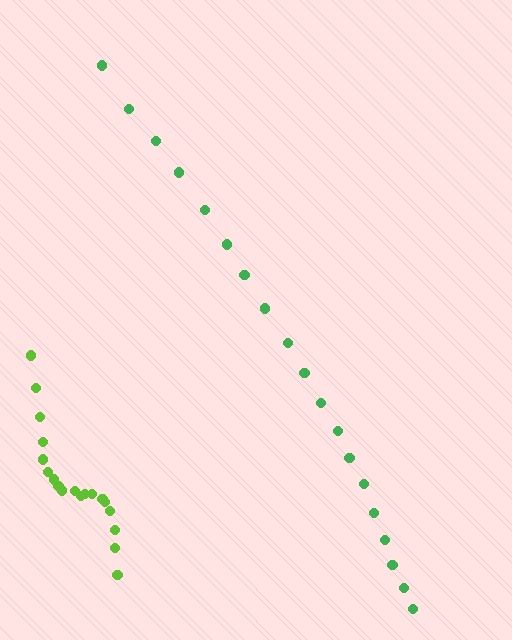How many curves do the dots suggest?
There are 2 distinct paths.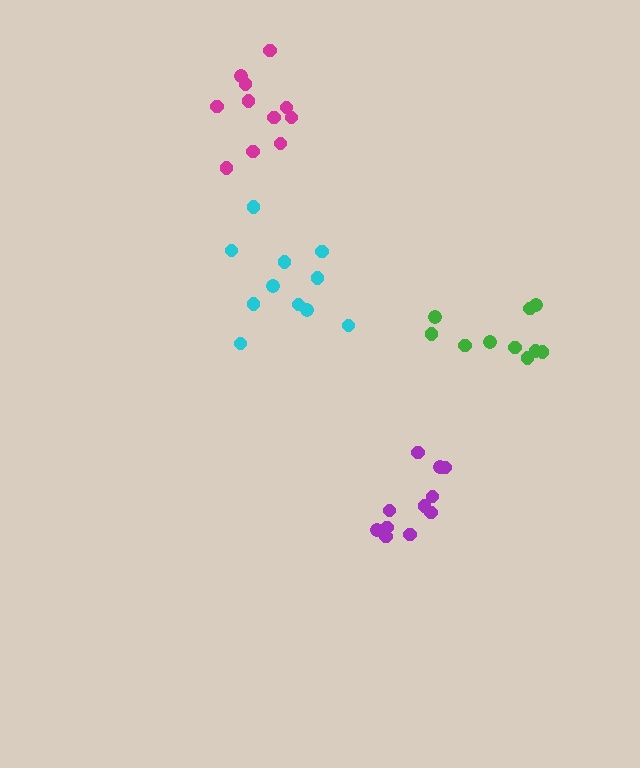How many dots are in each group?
Group 1: 11 dots, Group 2: 10 dots, Group 3: 11 dots, Group 4: 11 dots (43 total).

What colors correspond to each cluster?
The clusters are colored: cyan, green, purple, magenta.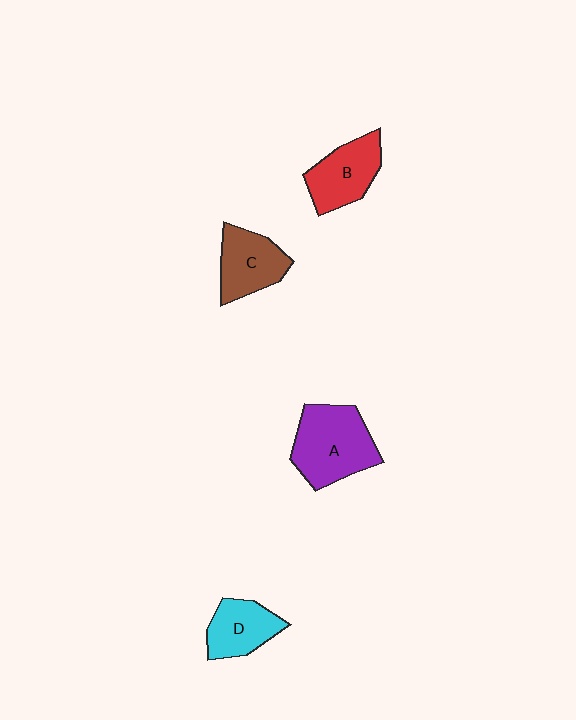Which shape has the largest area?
Shape A (purple).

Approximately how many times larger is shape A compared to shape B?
Approximately 1.4 times.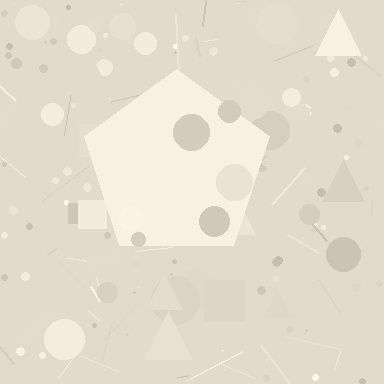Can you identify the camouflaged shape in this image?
The camouflaged shape is a pentagon.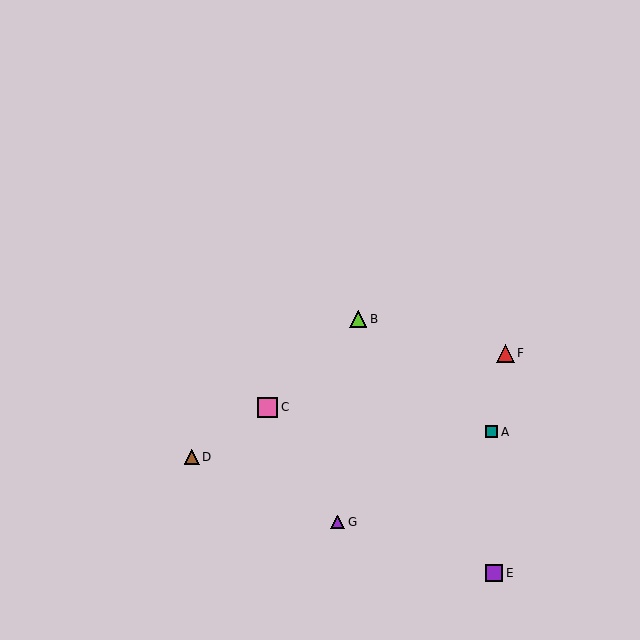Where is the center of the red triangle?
The center of the red triangle is at (506, 353).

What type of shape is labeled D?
Shape D is a brown triangle.